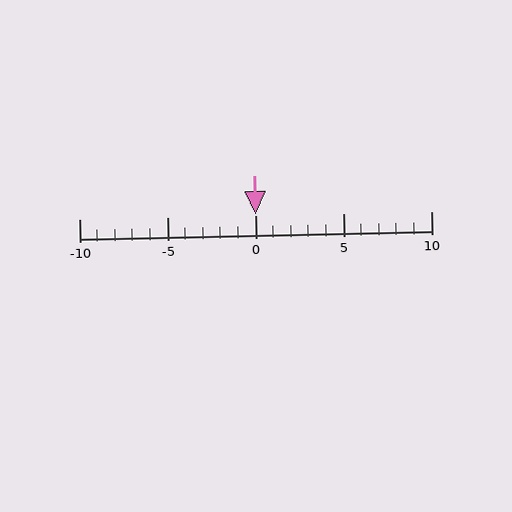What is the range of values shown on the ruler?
The ruler shows values from -10 to 10.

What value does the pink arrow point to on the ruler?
The pink arrow points to approximately 0.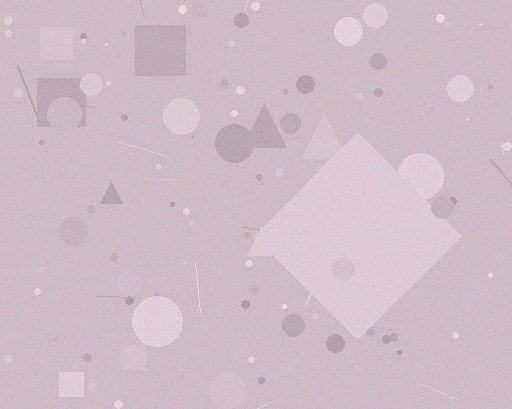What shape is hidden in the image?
A diamond is hidden in the image.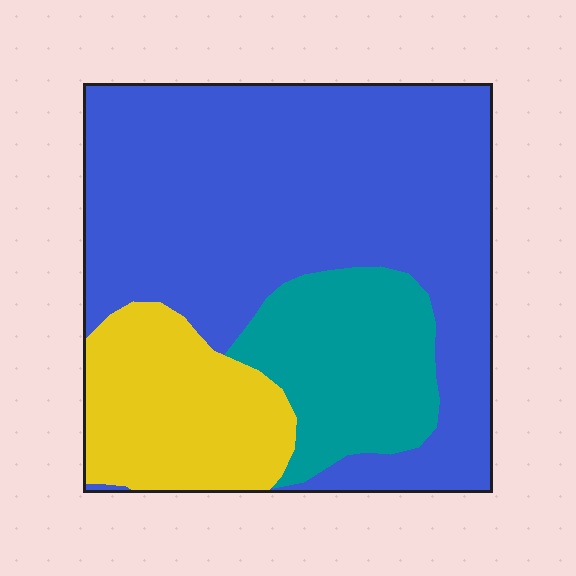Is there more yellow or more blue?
Blue.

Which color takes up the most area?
Blue, at roughly 65%.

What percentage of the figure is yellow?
Yellow covers around 20% of the figure.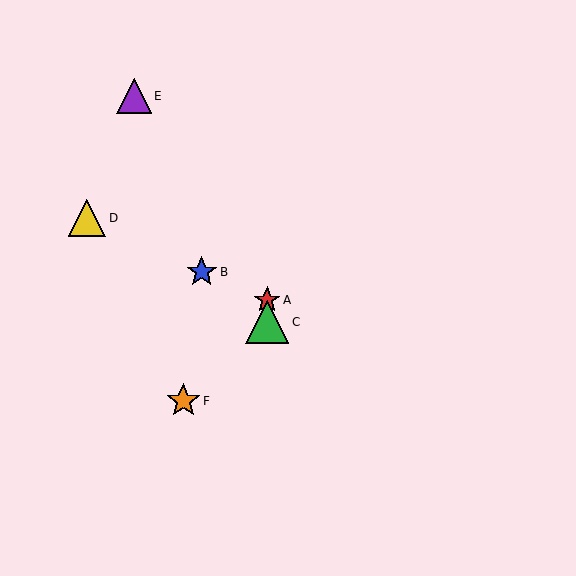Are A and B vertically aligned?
No, A is at x≈267 and B is at x≈202.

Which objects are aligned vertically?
Objects A, C are aligned vertically.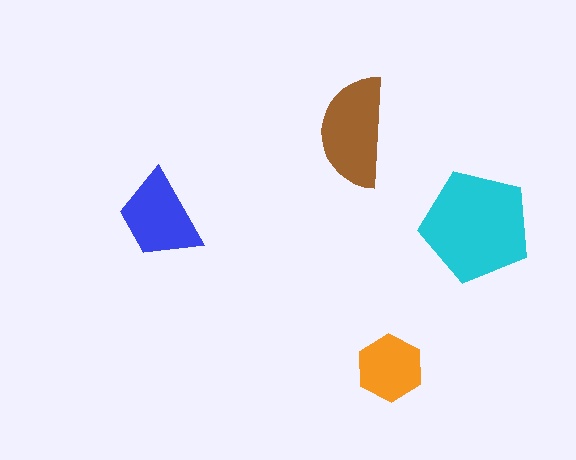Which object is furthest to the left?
The blue trapezoid is leftmost.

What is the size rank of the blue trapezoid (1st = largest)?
3rd.